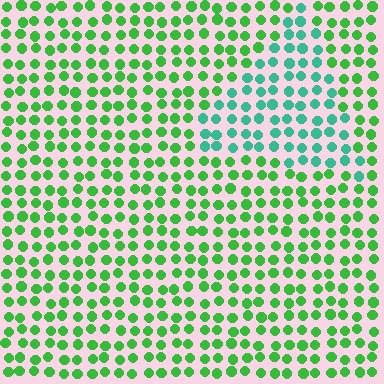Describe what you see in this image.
The image is filled with small green elements in a uniform arrangement. A triangle-shaped region is visible where the elements are tinted to a slightly different hue, forming a subtle color boundary.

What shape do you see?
I see a triangle.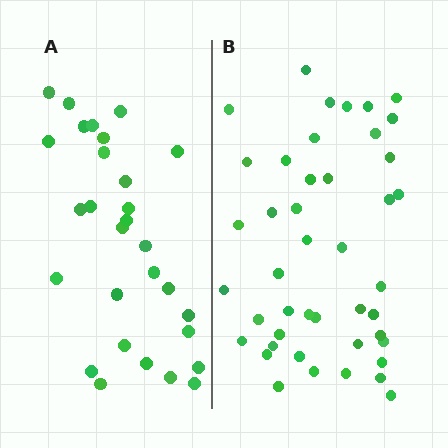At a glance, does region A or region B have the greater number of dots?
Region B (the right region) has more dots.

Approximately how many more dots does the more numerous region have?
Region B has approximately 15 more dots than region A.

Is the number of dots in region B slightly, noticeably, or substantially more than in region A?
Region B has substantially more. The ratio is roughly 1.5 to 1.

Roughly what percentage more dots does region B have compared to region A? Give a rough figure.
About 50% more.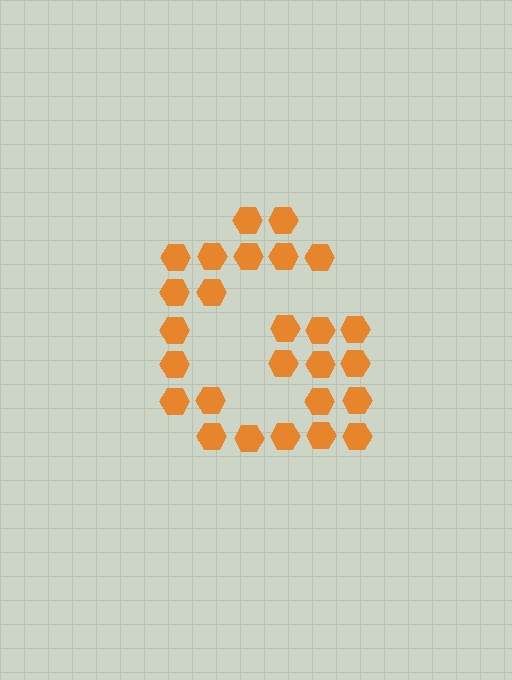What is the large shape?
The large shape is the letter G.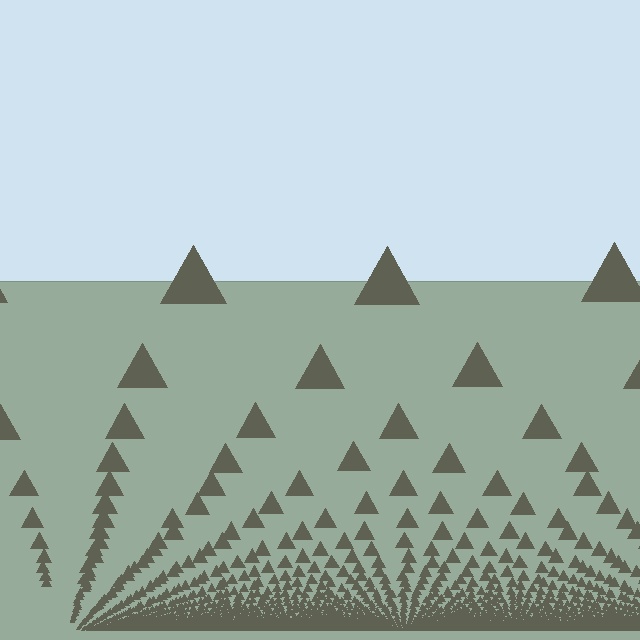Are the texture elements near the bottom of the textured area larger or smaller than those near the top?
Smaller. The gradient is inverted — elements near the bottom are smaller and denser.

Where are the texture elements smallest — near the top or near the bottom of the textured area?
Near the bottom.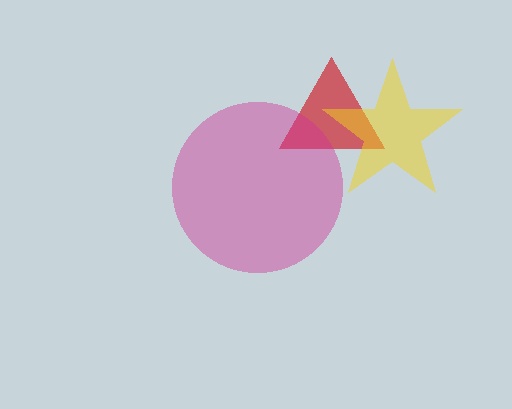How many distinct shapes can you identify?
There are 3 distinct shapes: a red triangle, a yellow star, a magenta circle.